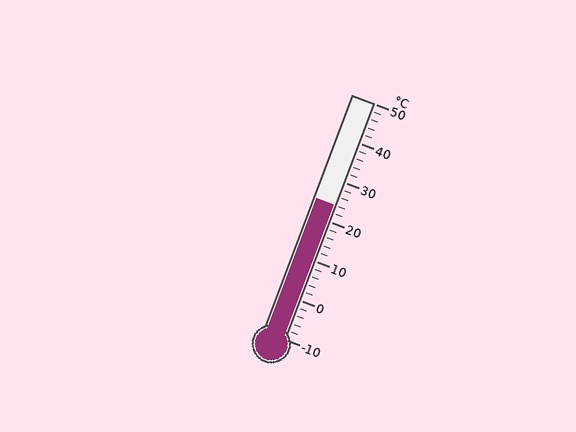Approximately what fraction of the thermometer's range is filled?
The thermometer is filled to approximately 55% of its range.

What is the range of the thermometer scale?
The thermometer scale ranges from -10°C to 50°C.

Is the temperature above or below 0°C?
The temperature is above 0°C.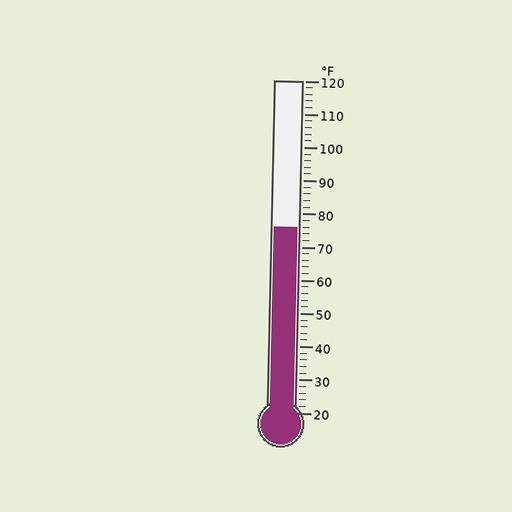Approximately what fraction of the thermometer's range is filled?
The thermometer is filled to approximately 55% of its range.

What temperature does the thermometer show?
The thermometer shows approximately 76°F.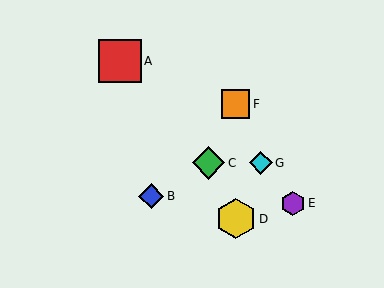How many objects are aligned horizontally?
2 objects (C, G) are aligned horizontally.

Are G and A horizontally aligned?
No, G is at y≈163 and A is at y≈61.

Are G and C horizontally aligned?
Yes, both are at y≈163.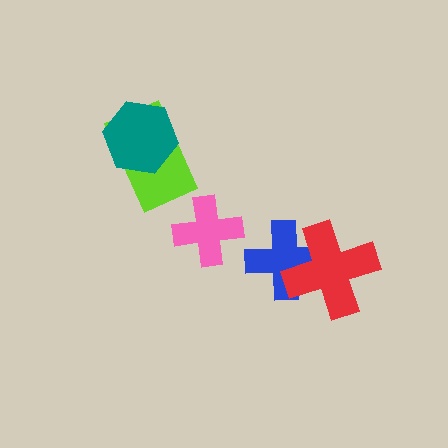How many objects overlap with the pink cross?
0 objects overlap with the pink cross.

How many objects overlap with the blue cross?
1 object overlaps with the blue cross.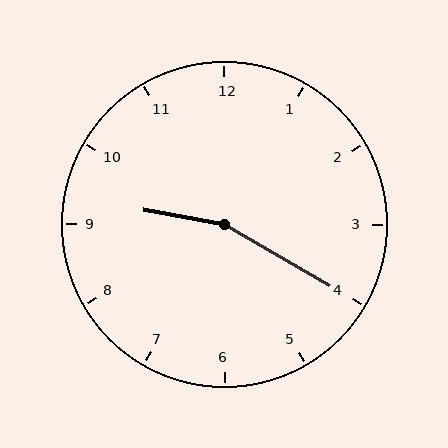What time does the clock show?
9:20.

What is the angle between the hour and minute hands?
Approximately 160 degrees.